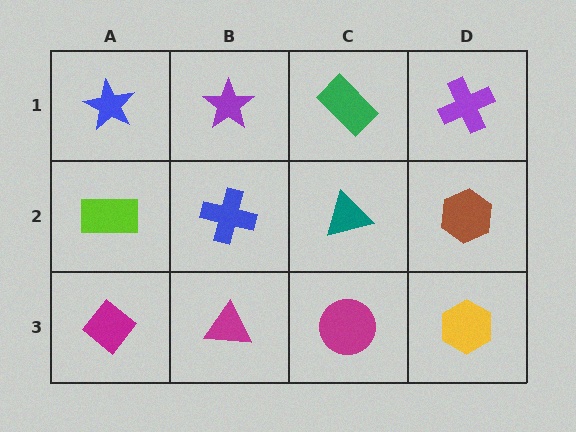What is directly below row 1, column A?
A lime rectangle.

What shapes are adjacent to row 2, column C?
A green rectangle (row 1, column C), a magenta circle (row 3, column C), a blue cross (row 2, column B), a brown hexagon (row 2, column D).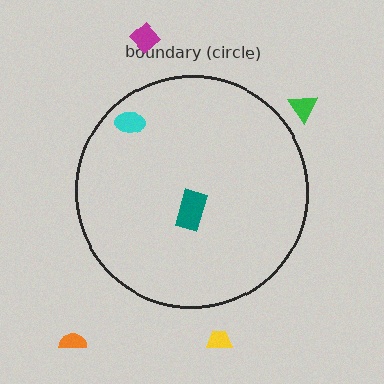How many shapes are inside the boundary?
2 inside, 4 outside.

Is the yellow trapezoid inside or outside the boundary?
Outside.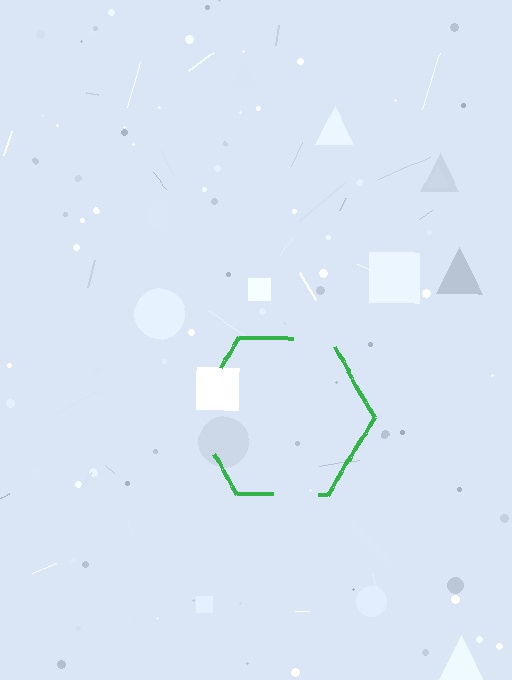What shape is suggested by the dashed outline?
The dashed outline suggests a hexagon.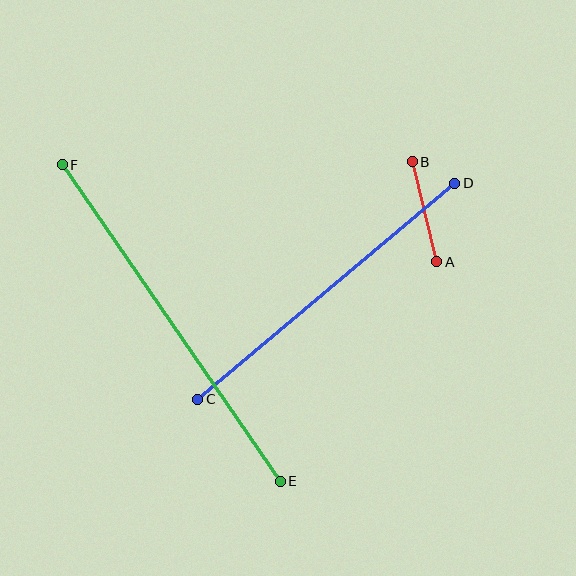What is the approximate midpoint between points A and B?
The midpoint is at approximately (424, 212) pixels.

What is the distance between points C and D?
The distance is approximately 336 pixels.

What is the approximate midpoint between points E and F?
The midpoint is at approximately (171, 323) pixels.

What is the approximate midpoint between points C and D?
The midpoint is at approximately (326, 291) pixels.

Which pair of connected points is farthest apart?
Points E and F are farthest apart.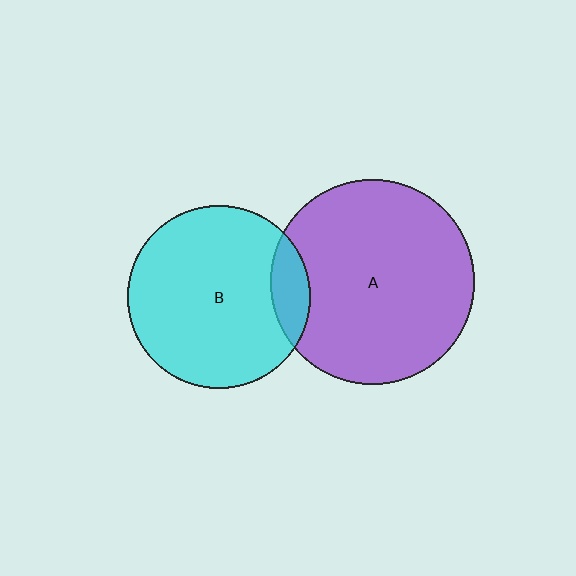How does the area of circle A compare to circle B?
Approximately 1.2 times.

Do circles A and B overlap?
Yes.